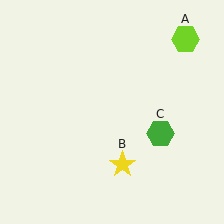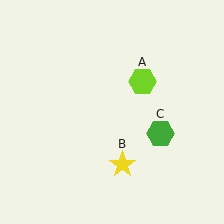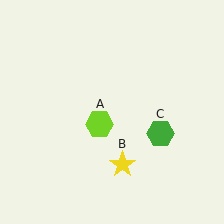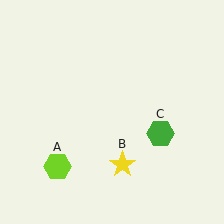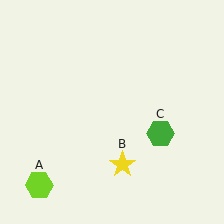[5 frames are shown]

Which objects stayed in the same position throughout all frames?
Yellow star (object B) and green hexagon (object C) remained stationary.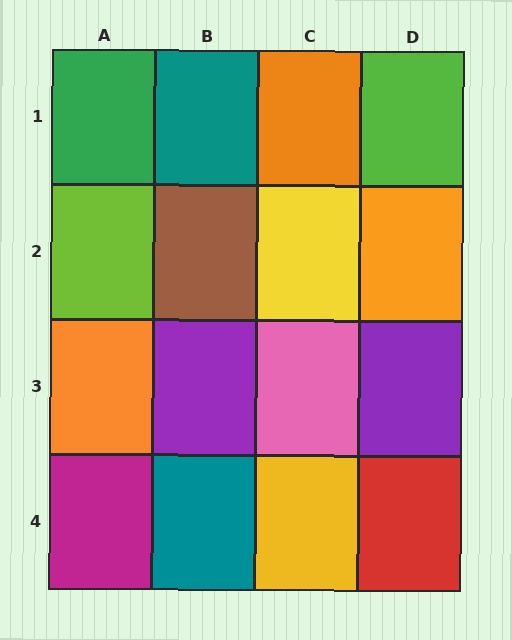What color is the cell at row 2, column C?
Yellow.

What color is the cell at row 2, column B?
Brown.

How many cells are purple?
2 cells are purple.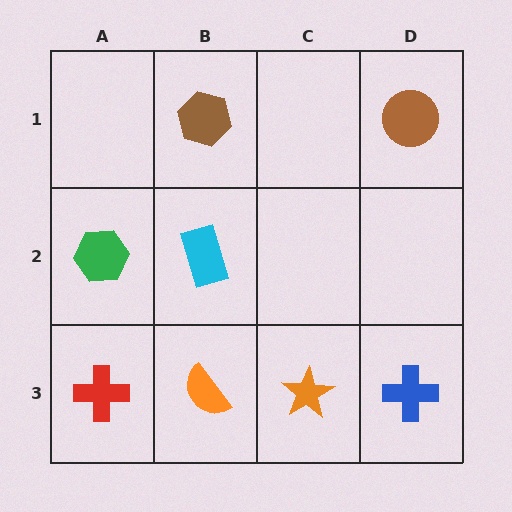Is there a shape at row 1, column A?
No, that cell is empty.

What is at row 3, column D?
A blue cross.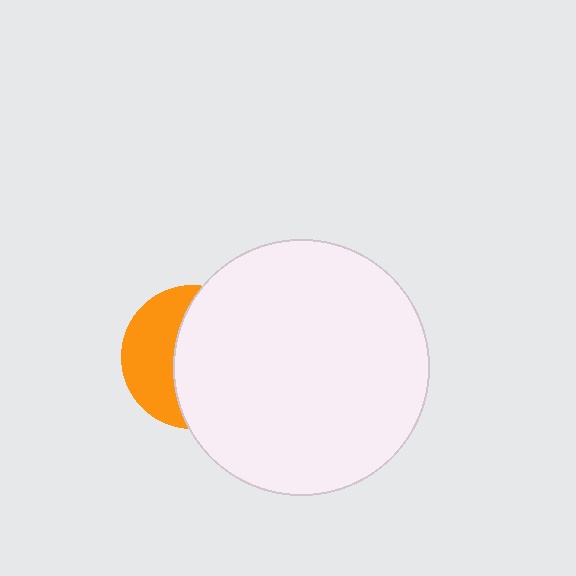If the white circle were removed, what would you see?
You would see the complete orange circle.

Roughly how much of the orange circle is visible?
A small part of it is visible (roughly 39%).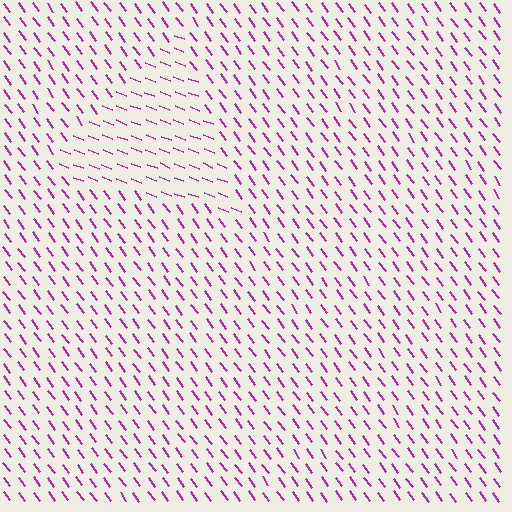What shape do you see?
I see a triangle.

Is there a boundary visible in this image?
Yes, there is a texture boundary formed by a change in line orientation.